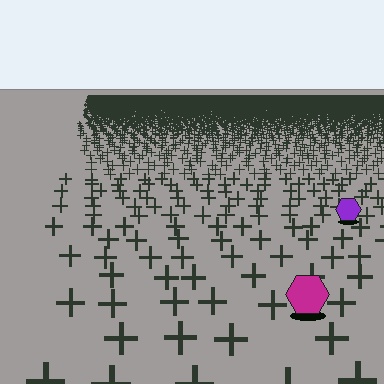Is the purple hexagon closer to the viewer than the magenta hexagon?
No. The magenta hexagon is closer — you can tell from the texture gradient: the ground texture is coarser near it.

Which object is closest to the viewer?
The magenta hexagon is closest. The texture marks near it are larger and more spread out.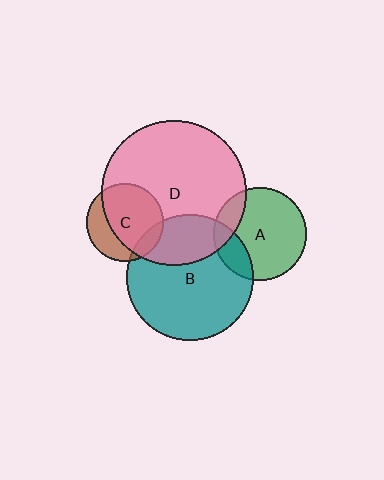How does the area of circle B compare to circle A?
Approximately 1.8 times.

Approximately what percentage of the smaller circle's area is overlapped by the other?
Approximately 10%.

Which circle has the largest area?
Circle D (pink).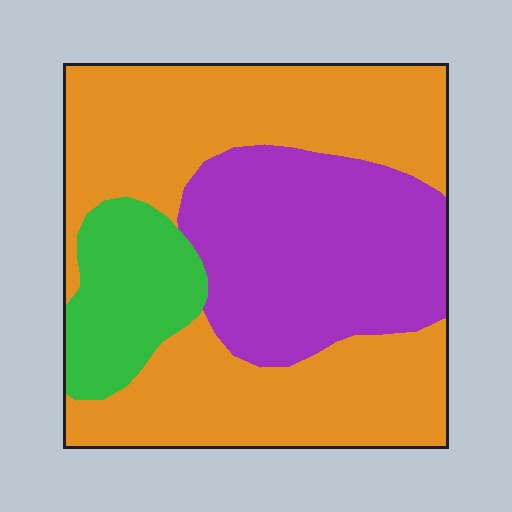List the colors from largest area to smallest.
From largest to smallest: orange, purple, green.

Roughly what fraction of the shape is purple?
Purple takes up about one third (1/3) of the shape.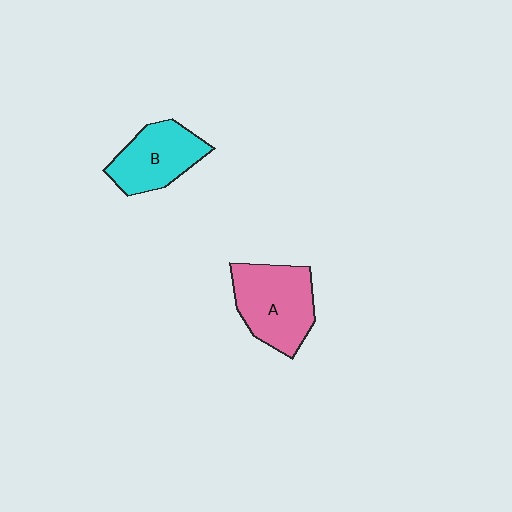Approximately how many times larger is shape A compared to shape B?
Approximately 1.2 times.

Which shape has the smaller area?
Shape B (cyan).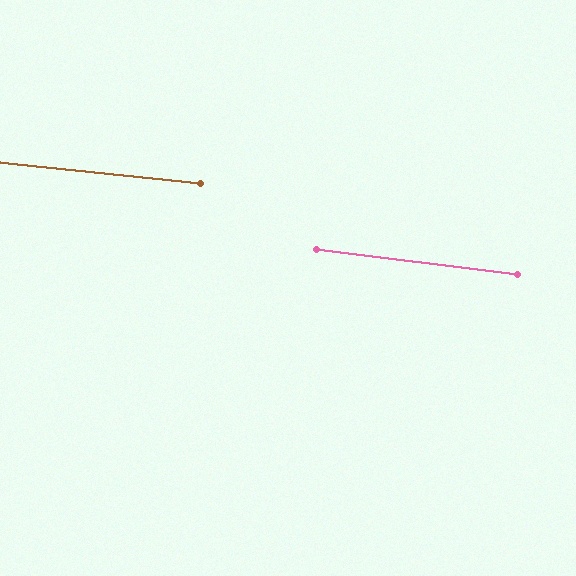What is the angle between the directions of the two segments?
Approximately 1 degree.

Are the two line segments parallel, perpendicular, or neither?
Parallel — their directions differ by only 0.9°.